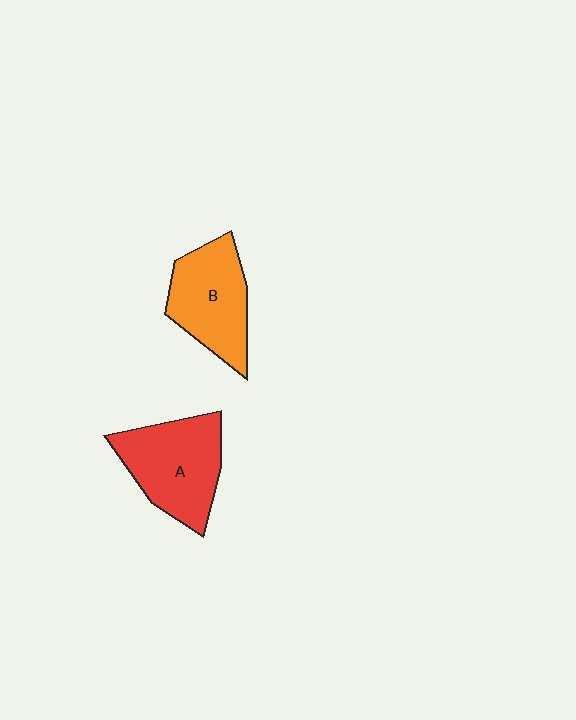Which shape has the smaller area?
Shape B (orange).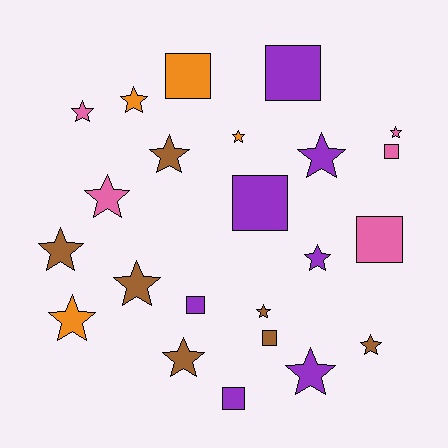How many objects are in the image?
There are 23 objects.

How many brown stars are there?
There are 6 brown stars.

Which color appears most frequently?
Brown, with 7 objects.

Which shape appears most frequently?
Star, with 15 objects.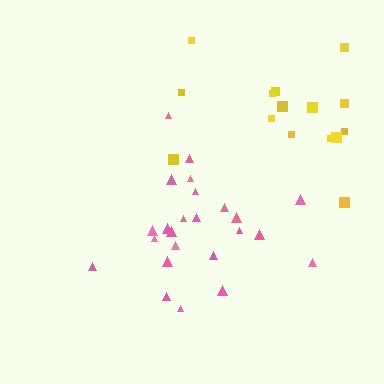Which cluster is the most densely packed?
Pink.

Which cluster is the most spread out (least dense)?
Yellow.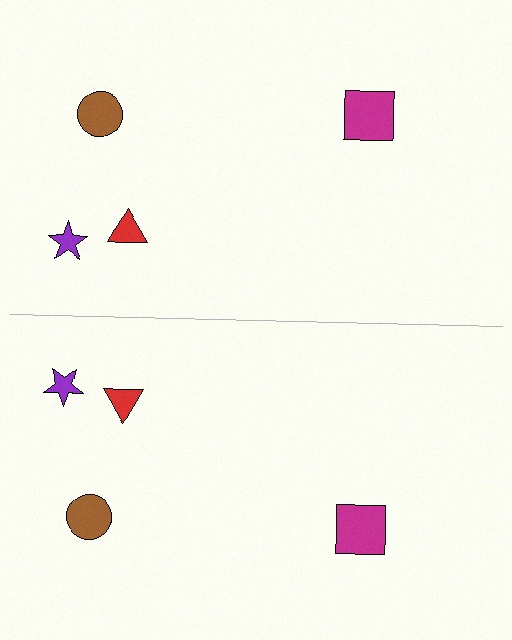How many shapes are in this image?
There are 8 shapes in this image.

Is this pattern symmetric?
Yes, this pattern has bilateral (reflection) symmetry.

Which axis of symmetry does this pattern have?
The pattern has a horizontal axis of symmetry running through the center of the image.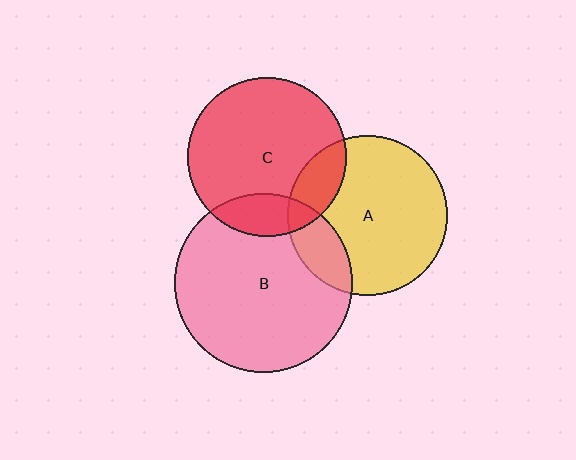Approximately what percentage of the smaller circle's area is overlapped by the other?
Approximately 15%.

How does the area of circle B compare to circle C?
Approximately 1.3 times.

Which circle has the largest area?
Circle B (pink).